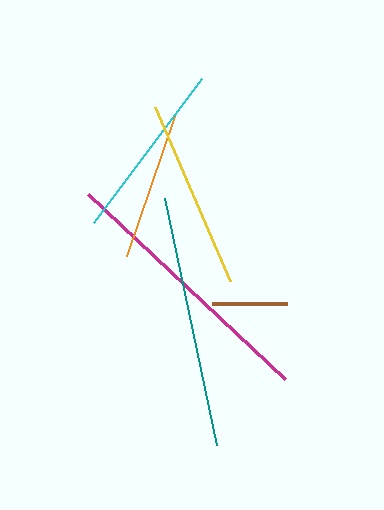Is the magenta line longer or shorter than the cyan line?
The magenta line is longer than the cyan line.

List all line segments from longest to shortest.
From longest to shortest: magenta, teal, yellow, cyan, orange, brown.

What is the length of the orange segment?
The orange segment is approximately 148 pixels long.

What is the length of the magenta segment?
The magenta segment is approximately 271 pixels long.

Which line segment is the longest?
The magenta line is the longest at approximately 271 pixels.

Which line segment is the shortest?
The brown line is the shortest at approximately 75 pixels.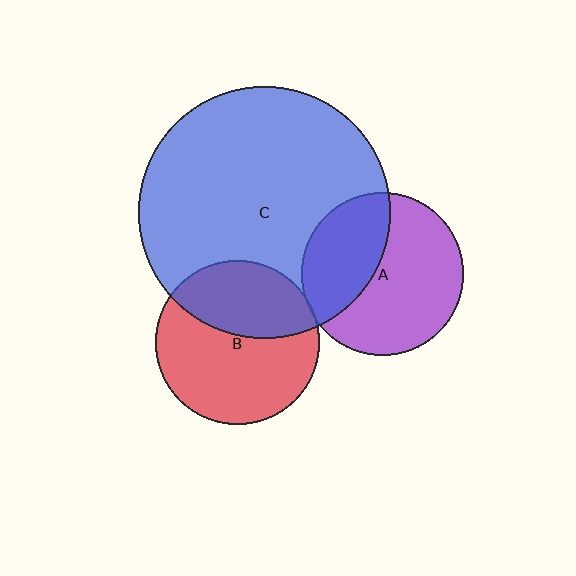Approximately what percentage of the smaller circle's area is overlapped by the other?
Approximately 40%.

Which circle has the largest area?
Circle C (blue).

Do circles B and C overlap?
Yes.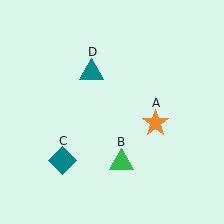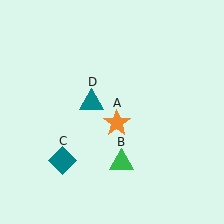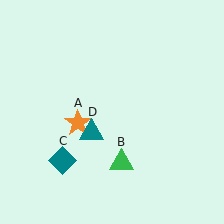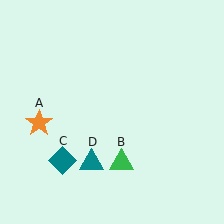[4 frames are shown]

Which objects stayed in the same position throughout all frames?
Green triangle (object B) and teal diamond (object C) remained stationary.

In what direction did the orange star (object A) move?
The orange star (object A) moved left.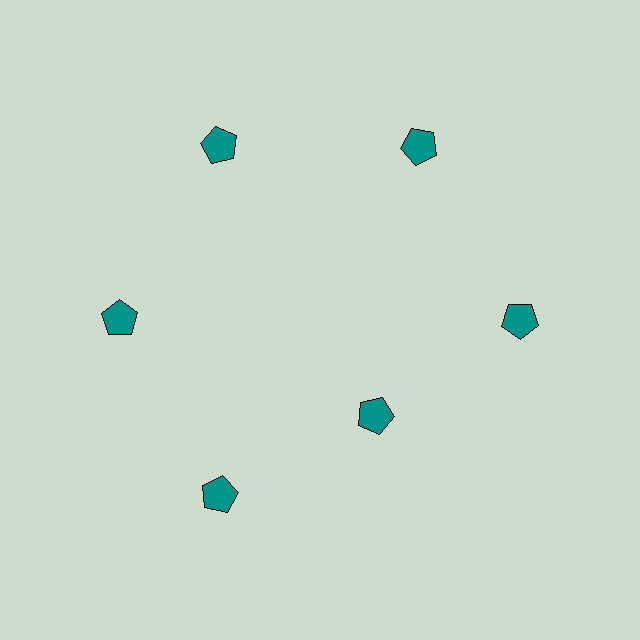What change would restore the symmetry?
The symmetry would be restored by moving it outward, back onto the ring so that all 6 pentagons sit at equal angles and equal distance from the center.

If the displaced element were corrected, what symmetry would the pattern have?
It would have 6-fold rotational symmetry — the pattern would map onto itself every 60 degrees.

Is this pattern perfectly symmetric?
No. The 6 teal pentagons are arranged in a ring, but one element near the 5 o'clock position is pulled inward toward the center, breaking the 6-fold rotational symmetry.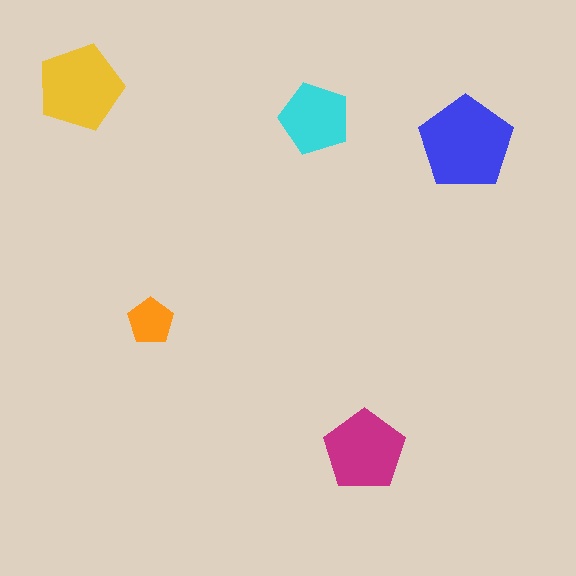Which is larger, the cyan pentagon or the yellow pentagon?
The yellow one.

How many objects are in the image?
There are 5 objects in the image.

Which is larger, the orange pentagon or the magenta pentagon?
The magenta one.